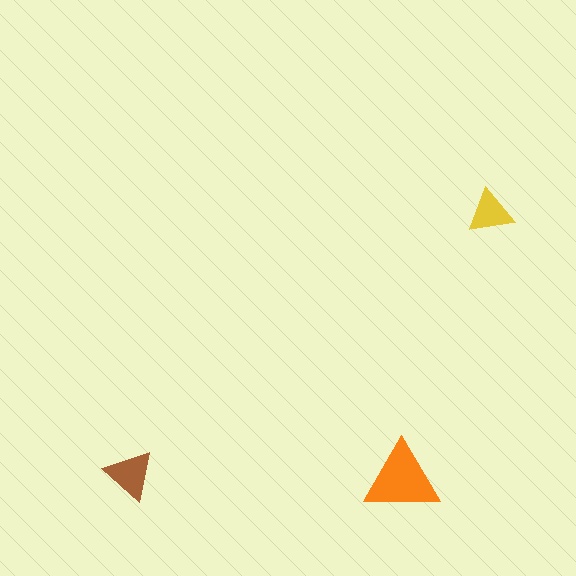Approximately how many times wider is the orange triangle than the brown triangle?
About 1.5 times wider.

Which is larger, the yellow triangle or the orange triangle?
The orange one.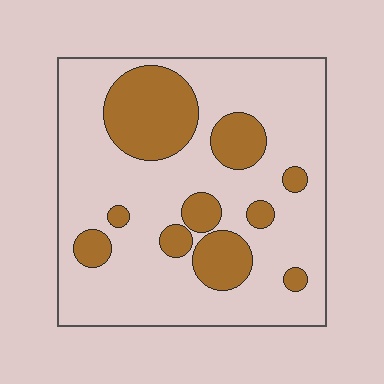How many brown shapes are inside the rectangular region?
10.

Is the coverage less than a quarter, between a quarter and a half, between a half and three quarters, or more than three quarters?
Between a quarter and a half.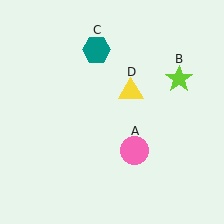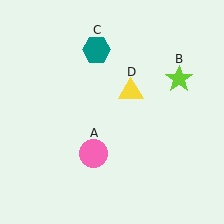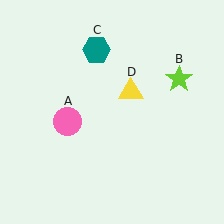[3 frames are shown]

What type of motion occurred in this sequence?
The pink circle (object A) rotated clockwise around the center of the scene.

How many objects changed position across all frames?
1 object changed position: pink circle (object A).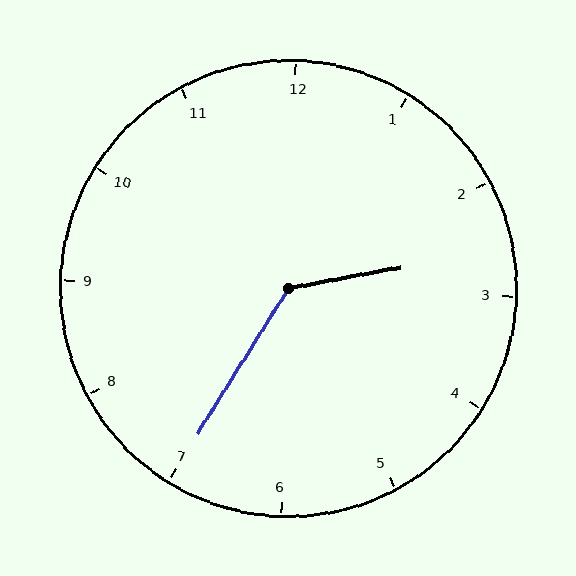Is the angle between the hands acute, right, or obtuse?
It is obtuse.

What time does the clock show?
2:35.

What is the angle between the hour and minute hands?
Approximately 132 degrees.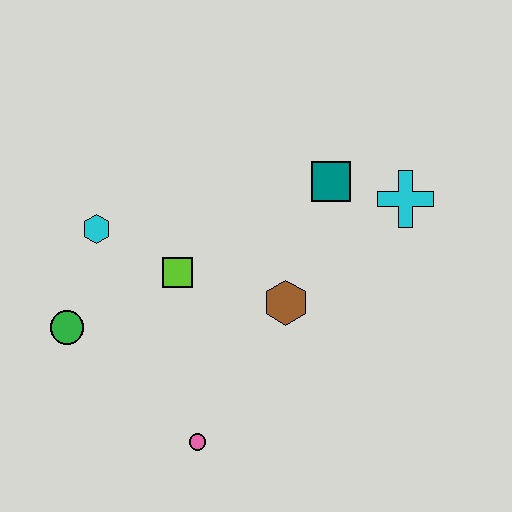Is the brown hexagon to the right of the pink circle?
Yes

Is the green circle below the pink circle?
No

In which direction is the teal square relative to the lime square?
The teal square is to the right of the lime square.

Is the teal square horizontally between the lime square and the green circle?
No